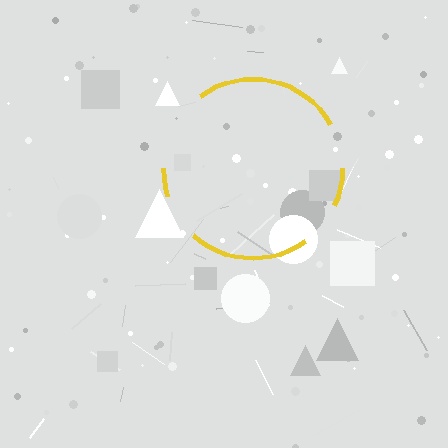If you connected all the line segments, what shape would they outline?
They would outline a circle.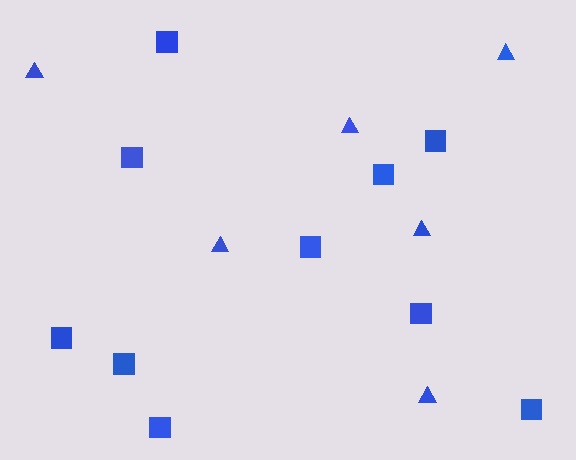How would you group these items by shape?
There are 2 groups: one group of squares (10) and one group of triangles (6).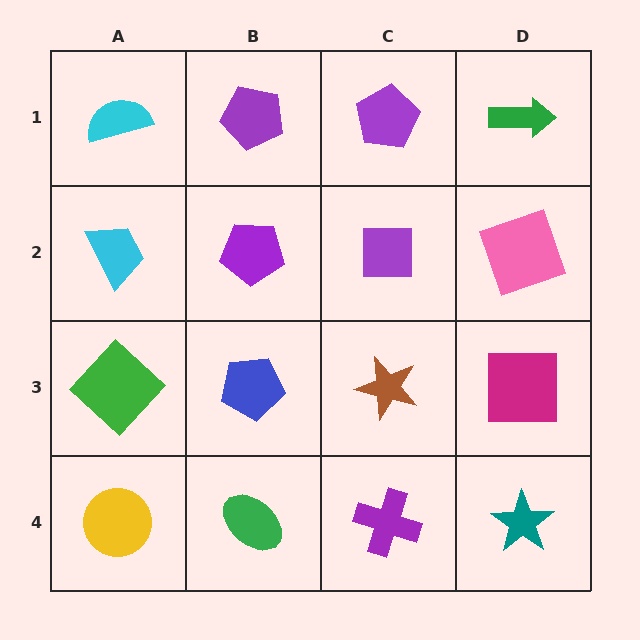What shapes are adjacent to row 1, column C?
A purple square (row 2, column C), a purple pentagon (row 1, column B), a green arrow (row 1, column D).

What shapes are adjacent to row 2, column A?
A cyan semicircle (row 1, column A), a green diamond (row 3, column A), a purple pentagon (row 2, column B).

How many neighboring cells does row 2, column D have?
3.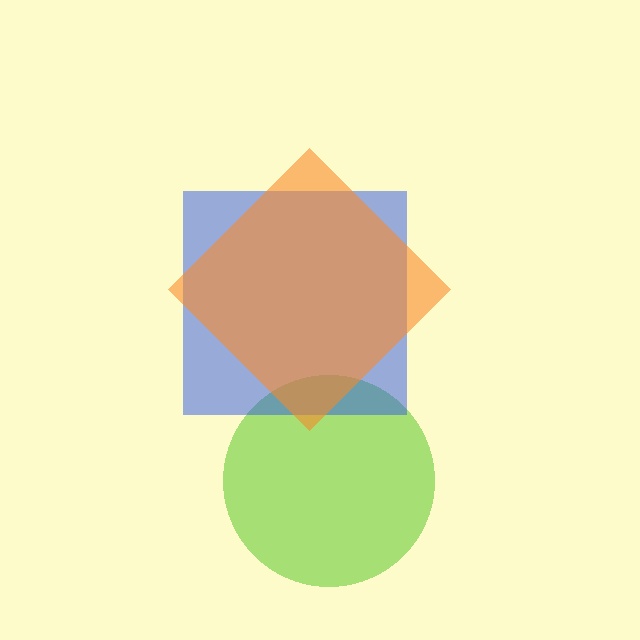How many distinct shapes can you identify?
There are 3 distinct shapes: a lime circle, a blue square, an orange diamond.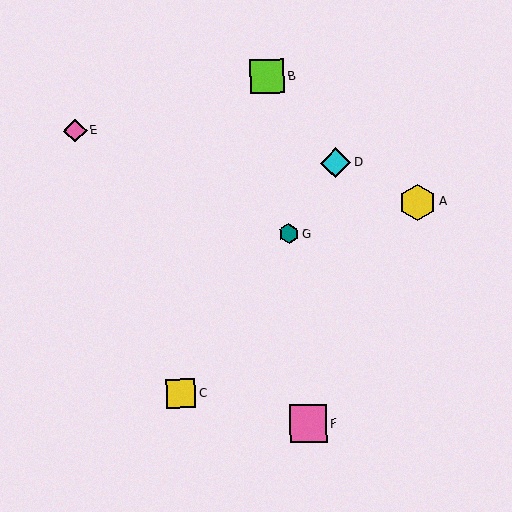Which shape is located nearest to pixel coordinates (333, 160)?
The cyan diamond (labeled D) at (336, 163) is nearest to that location.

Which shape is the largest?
The pink square (labeled F) is the largest.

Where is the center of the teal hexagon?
The center of the teal hexagon is at (289, 234).